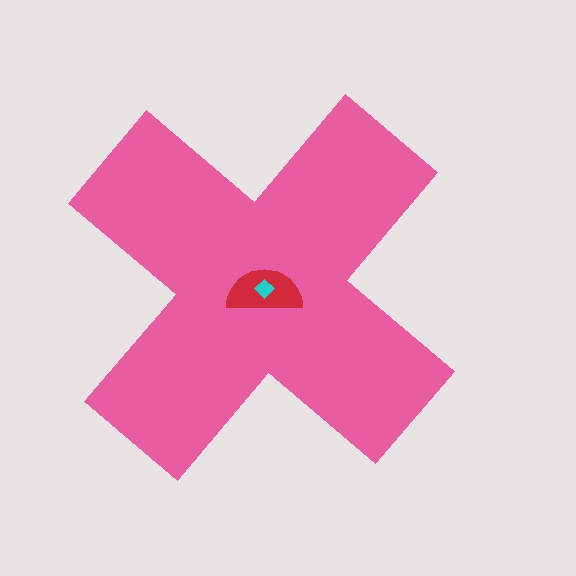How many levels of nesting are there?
3.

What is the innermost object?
The cyan diamond.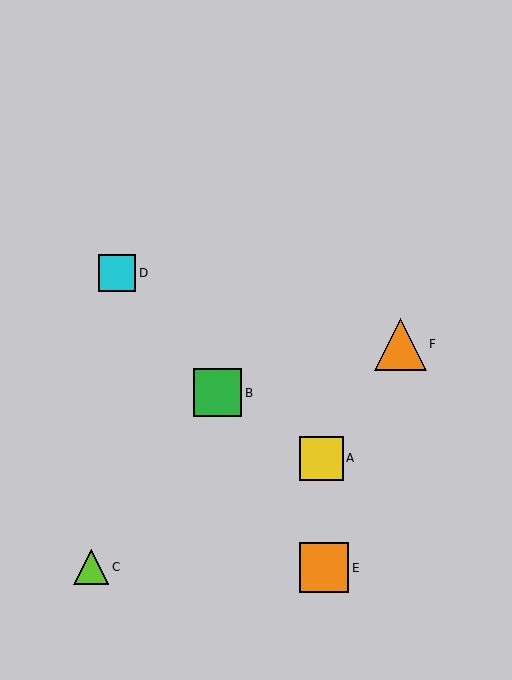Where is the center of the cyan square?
The center of the cyan square is at (117, 273).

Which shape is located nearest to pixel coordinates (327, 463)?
The yellow square (labeled A) at (321, 458) is nearest to that location.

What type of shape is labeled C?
Shape C is a lime triangle.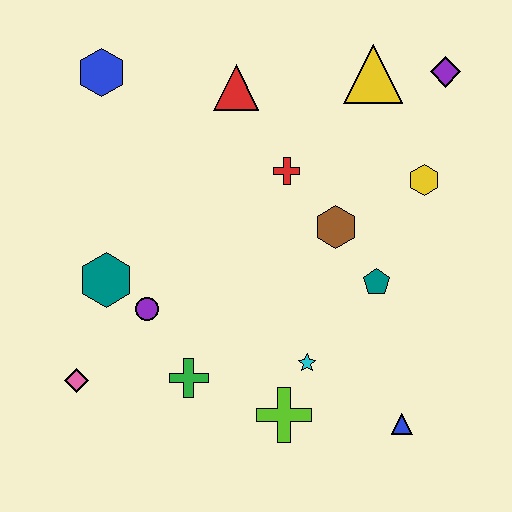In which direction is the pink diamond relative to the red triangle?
The pink diamond is below the red triangle.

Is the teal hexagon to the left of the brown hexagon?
Yes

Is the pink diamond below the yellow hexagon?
Yes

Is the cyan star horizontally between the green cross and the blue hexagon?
No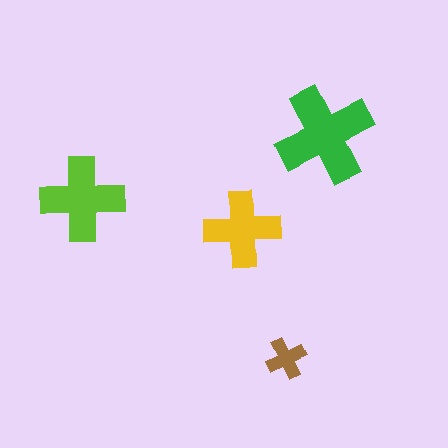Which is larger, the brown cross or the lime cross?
The lime one.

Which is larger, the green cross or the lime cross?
The green one.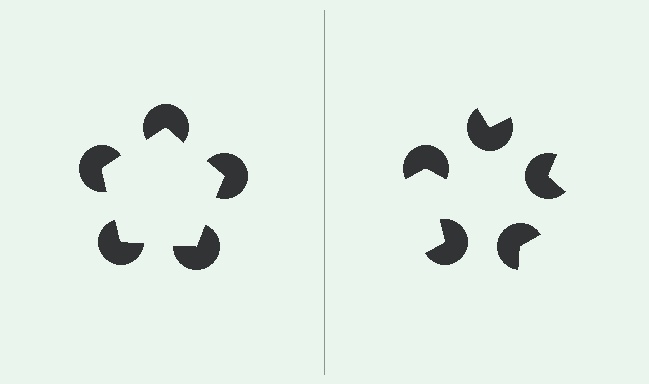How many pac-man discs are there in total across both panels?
10 — 5 on each side.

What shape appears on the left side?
An illusory pentagon.